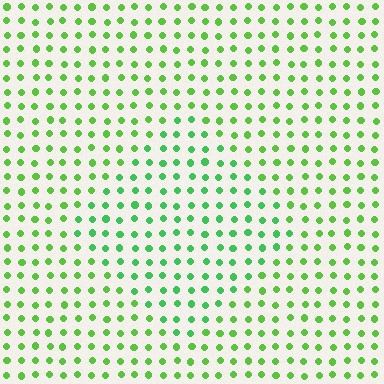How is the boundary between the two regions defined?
The boundary is defined purely by a slight shift in hue (about 24 degrees). Spacing, size, and orientation are identical on both sides.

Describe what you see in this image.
The image is filled with small lime elements in a uniform arrangement. A diamond-shaped region is visible where the elements are tinted to a slightly different hue, forming a subtle color boundary.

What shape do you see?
I see a diamond.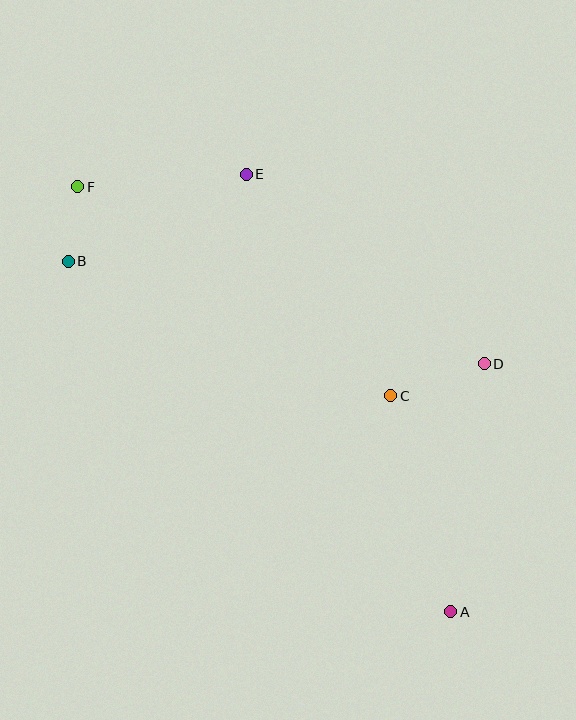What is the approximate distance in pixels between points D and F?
The distance between D and F is approximately 444 pixels.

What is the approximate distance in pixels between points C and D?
The distance between C and D is approximately 99 pixels.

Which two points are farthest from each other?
Points A and F are farthest from each other.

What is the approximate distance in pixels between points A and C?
The distance between A and C is approximately 224 pixels.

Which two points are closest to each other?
Points B and F are closest to each other.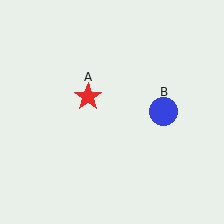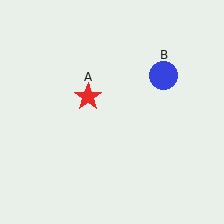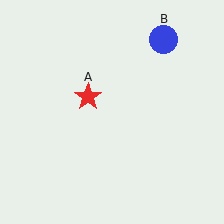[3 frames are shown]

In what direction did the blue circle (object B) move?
The blue circle (object B) moved up.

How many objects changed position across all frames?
1 object changed position: blue circle (object B).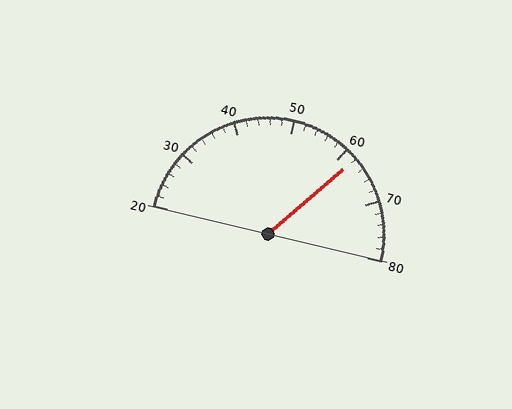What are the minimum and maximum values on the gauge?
The gauge ranges from 20 to 80.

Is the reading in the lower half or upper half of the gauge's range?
The reading is in the upper half of the range (20 to 80).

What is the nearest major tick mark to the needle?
The nearest major tick mark is 60.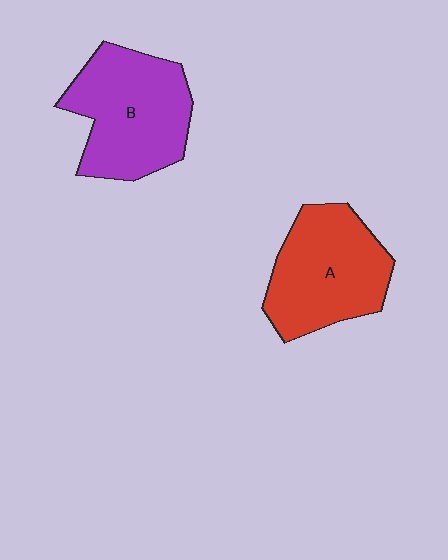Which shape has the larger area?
Shape B (purple).